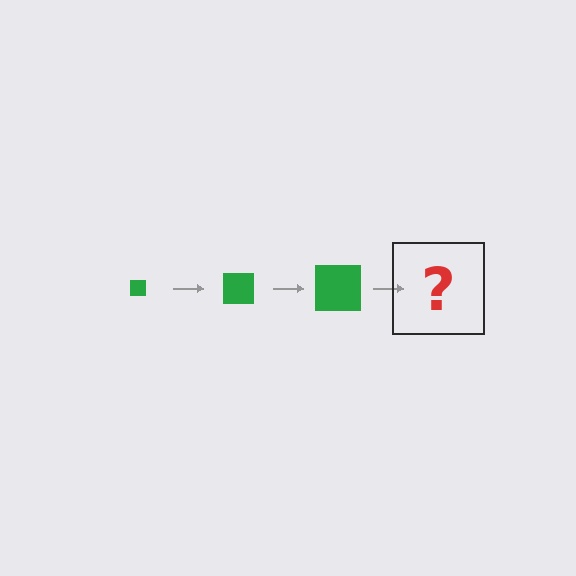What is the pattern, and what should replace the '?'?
The pattern is that the square gets progressively larger each step. The '?' should be a green square, larger than the previous one.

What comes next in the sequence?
The next element should be a green square, larger than the previous one.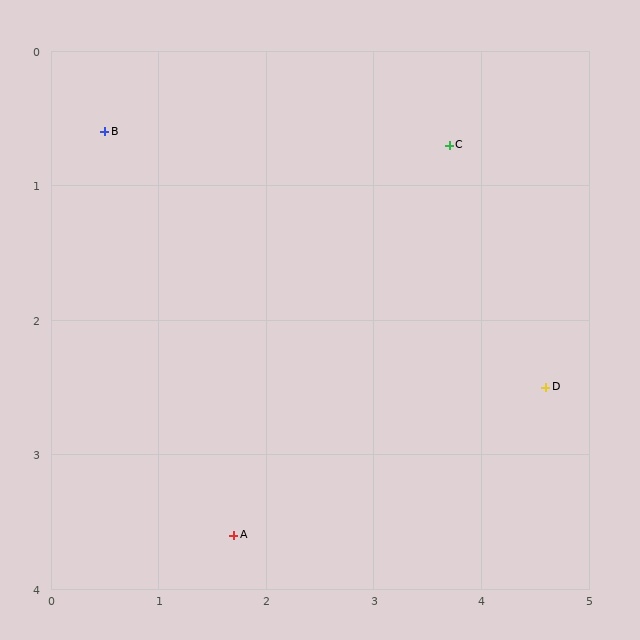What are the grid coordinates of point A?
Point A is at approximately (1.7, 3.6).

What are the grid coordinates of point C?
Point C is at approximately (3.7, 0.7).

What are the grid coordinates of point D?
Point D is at approximately (4.6, 2.5).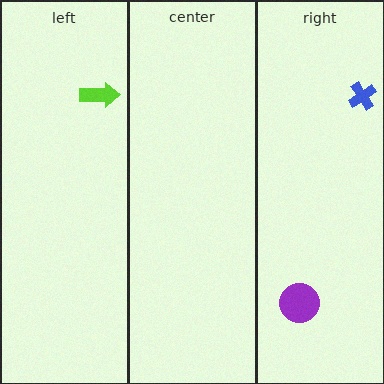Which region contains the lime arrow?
The left region.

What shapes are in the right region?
The purple circle, the blue cross.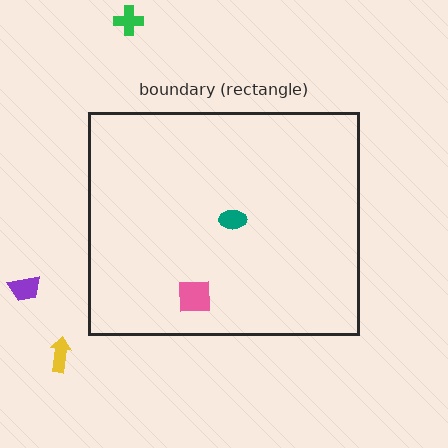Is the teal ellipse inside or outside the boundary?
Inside.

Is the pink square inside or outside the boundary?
Inside.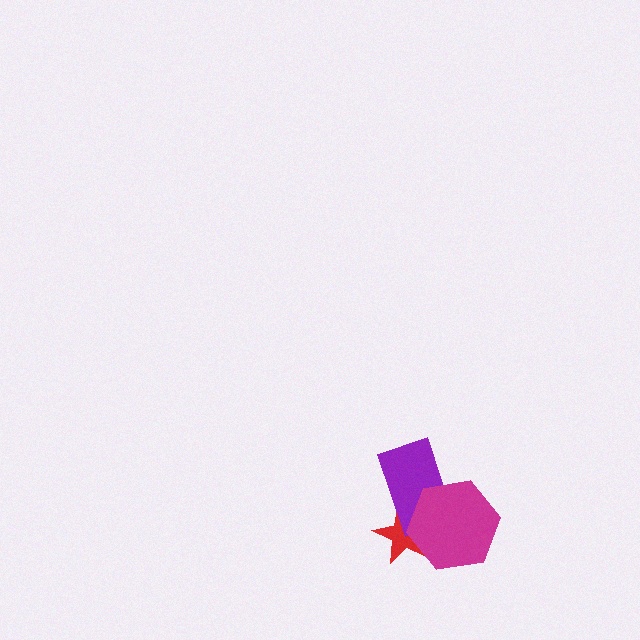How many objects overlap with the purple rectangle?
2 objects overlap with the purple rectangle.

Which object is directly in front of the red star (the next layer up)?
The purple rectangle is directly in front of the red star.